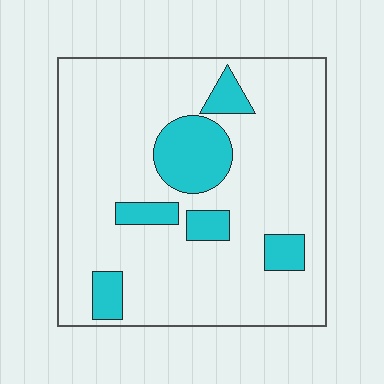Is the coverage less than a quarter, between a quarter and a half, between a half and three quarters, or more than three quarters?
Less than a quarter.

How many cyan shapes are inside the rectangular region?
6.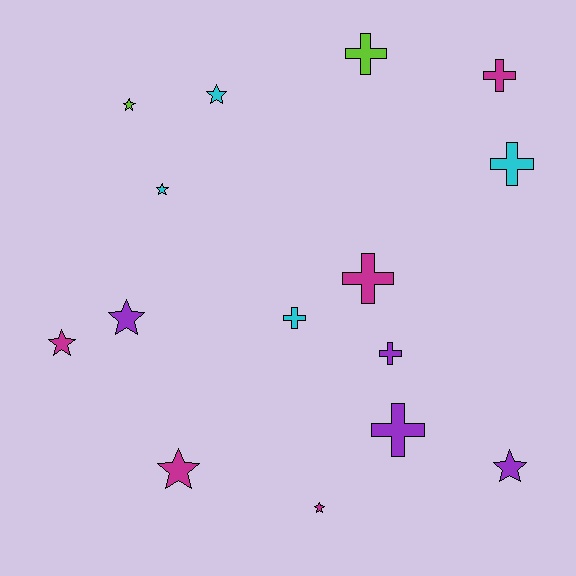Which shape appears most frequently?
Star, with 8 objects.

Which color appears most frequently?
Magenta, with 5 objects.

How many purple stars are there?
There are 2 purple stars.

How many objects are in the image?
There are 15 objects.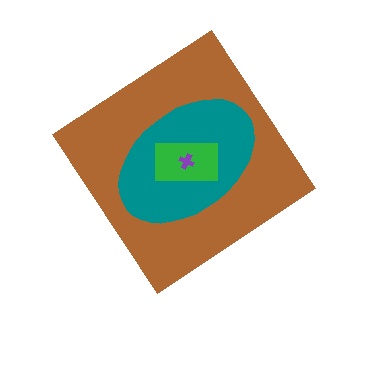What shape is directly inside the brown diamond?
The teal ellipse.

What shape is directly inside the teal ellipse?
The green rectangle.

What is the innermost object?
The purple cross.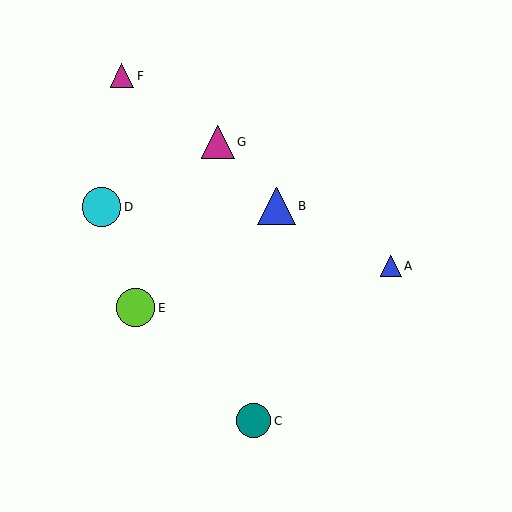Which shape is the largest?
The cyan circle (labeled D) is the largest.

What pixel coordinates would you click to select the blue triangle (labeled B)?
Click at (276, 206) to select the blue triangle B.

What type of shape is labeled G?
Shape G is a magenta triangle.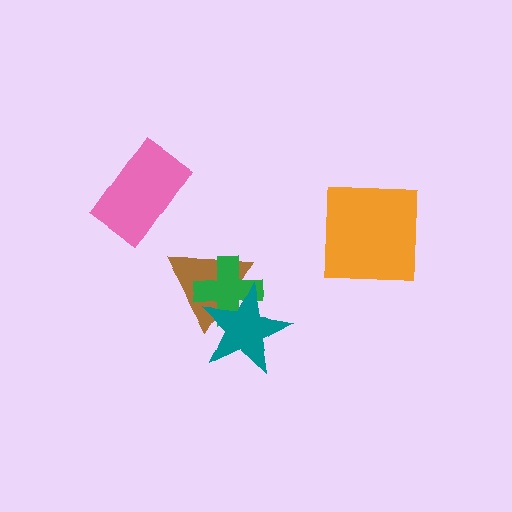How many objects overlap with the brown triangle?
2 objects overlap with the brown triangle.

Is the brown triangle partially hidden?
Yes, it is partially covered by another shape.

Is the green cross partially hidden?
Yes, it is partially covered by another shape.